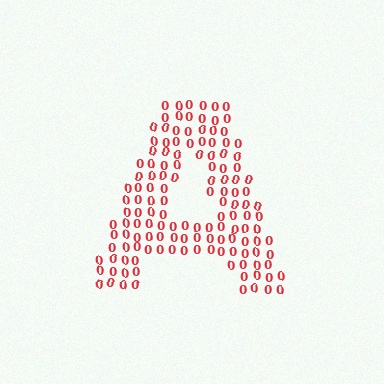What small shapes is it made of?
It is made of small digit 0's.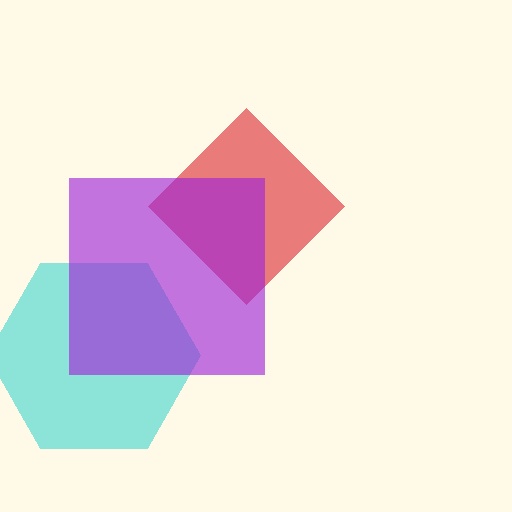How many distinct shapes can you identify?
There are 3 distinct shapes: a red diamond, a cyan hexagon, a purple square.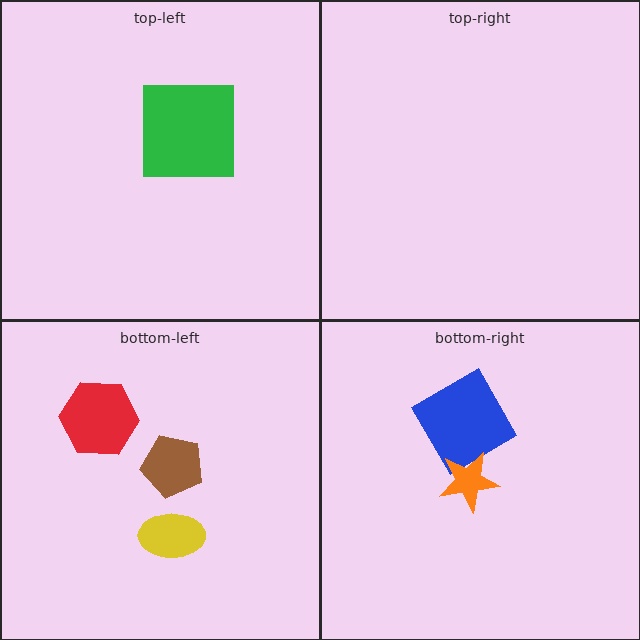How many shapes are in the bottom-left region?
3.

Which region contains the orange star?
The bottom-right region.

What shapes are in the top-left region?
The green square.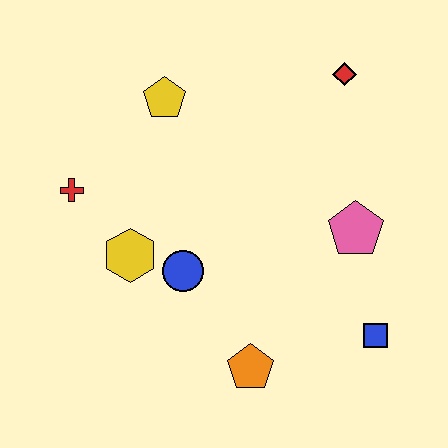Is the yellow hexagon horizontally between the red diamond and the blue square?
No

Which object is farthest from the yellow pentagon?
The blue square is farthest from the yellow pentagon.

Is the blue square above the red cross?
No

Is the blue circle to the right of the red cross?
Yes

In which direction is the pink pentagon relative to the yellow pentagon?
The pink pentagon is to the right of the yellow pentagon.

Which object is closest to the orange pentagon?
The blue circle is closest to the orange pentagon.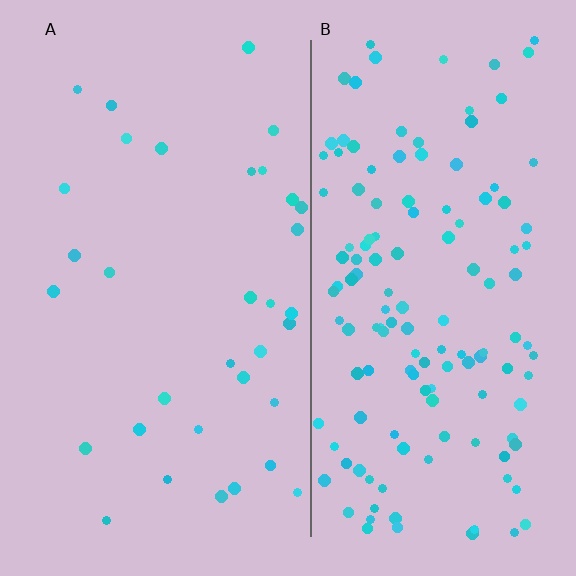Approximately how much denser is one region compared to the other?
Approximately 4.1× — region B over region A.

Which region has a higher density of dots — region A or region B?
B (the right).